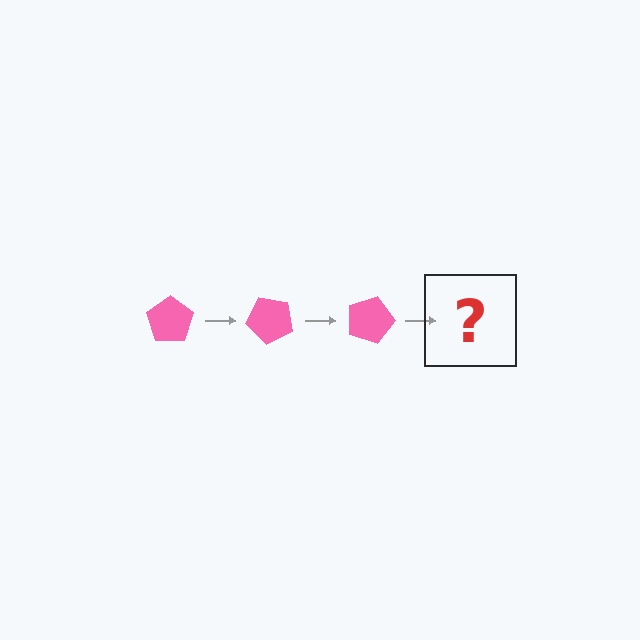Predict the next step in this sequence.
The next step is a pink pentagon rotated 135 degrees.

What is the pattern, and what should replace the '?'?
The pattern is that the pentagon rotates 45 degrees each step. The '?' should be a pink pentagon rotated 135 degrees.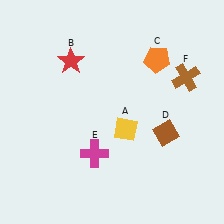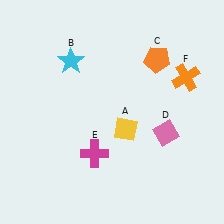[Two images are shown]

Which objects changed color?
B changed from red to cyan. D changed from brown to pink. F changed from brown to orange.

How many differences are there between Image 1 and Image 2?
There are 3 differences between the two images.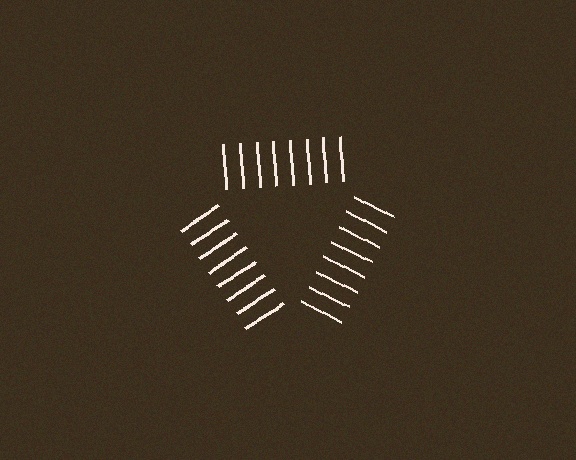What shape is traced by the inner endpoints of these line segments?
An illusory triangle — the line segments terminate on its edges but no continuous stroke is drawn.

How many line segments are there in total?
24 — 8 along each of the 3 edges.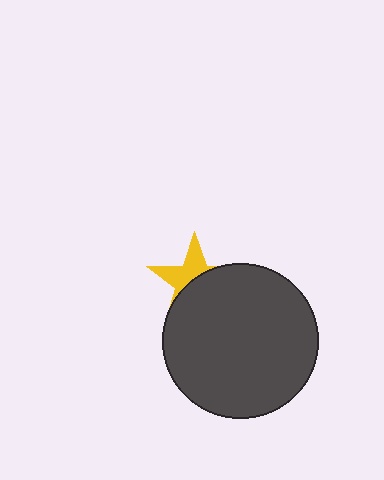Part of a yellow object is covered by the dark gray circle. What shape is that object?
It is a star.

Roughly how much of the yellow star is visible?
A small part of it is visible (roughly 43%).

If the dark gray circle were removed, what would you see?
You would see the complete yellow star.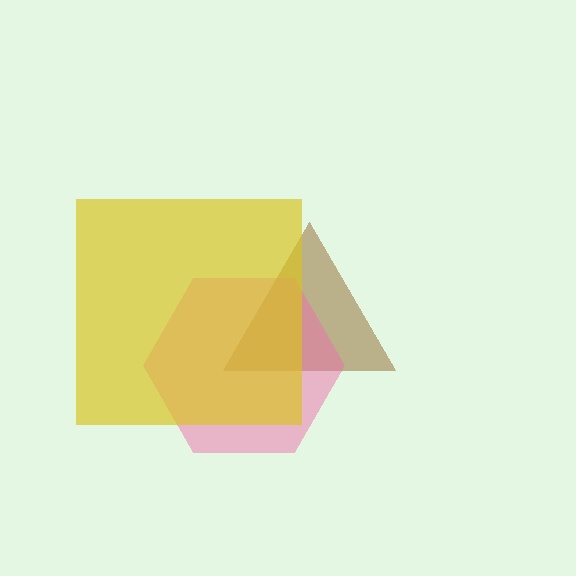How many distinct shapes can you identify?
There are 3 distinct shapes: a brown triangle, a pink hexagon, a yellow square.